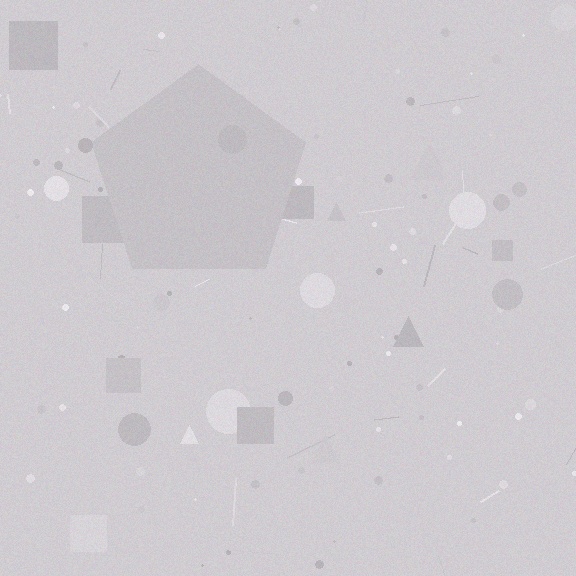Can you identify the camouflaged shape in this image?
The camouflaged shape is a pentagon.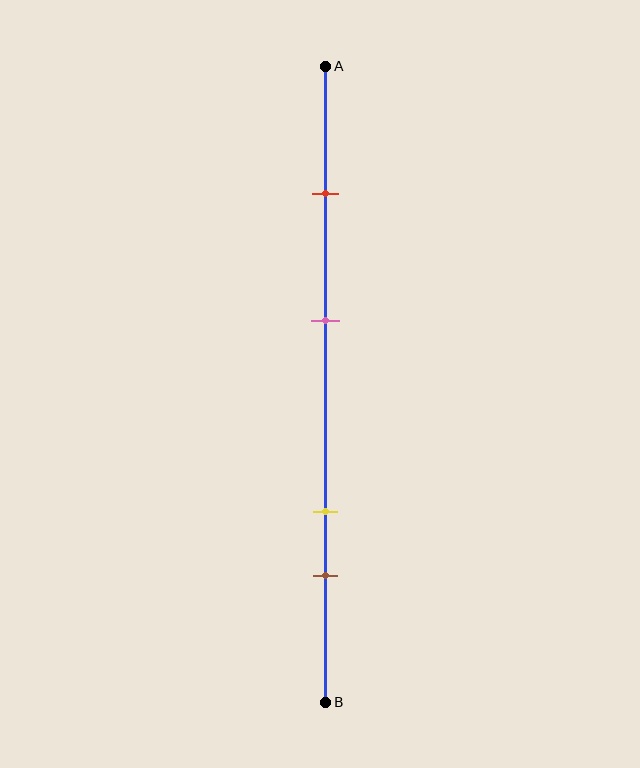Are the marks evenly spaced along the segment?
No, the marks are not evenly spaced.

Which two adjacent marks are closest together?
The yellow and brown marks are the closest adjacent pair.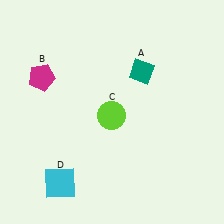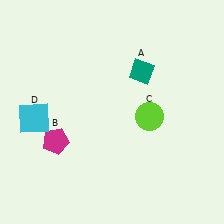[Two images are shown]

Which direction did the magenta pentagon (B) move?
The magenta pentagon (B) moved down.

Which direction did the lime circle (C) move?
The lime circle (C) moved right.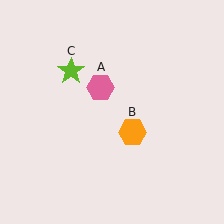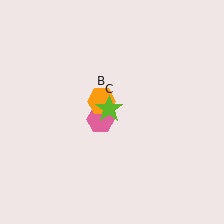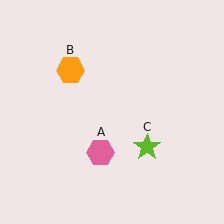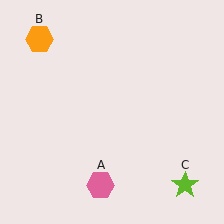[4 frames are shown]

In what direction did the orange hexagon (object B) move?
The orange hexagon (object B) moved up and to the left.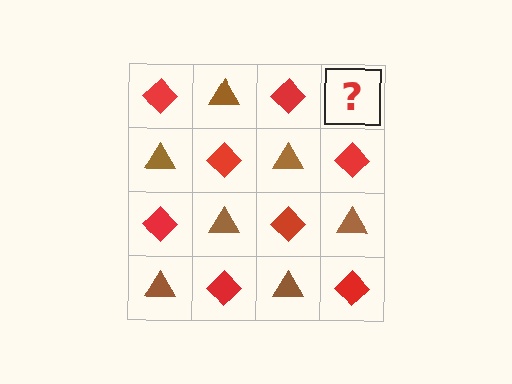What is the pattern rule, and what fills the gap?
The rule is that it alternates red diamond and brown triangle in a checkerboard pattern. The gap should be filled with a brown triangle.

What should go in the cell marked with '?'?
The missing cell should contain a brown triangle.